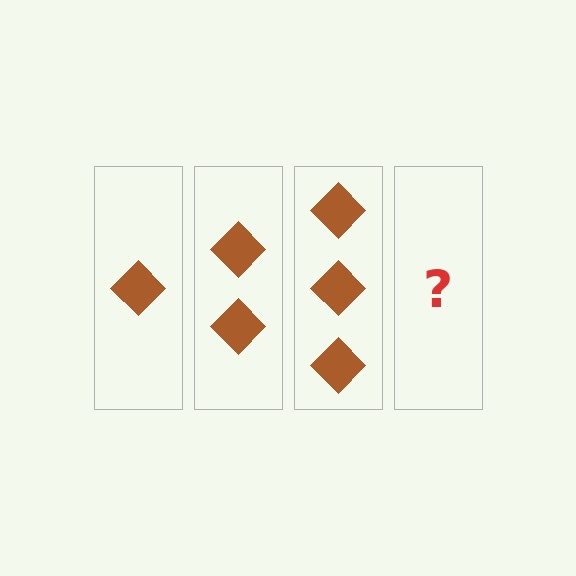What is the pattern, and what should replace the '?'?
The pattern is that each step adds one more diamond. The '?' should be 4 diamonds.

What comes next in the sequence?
The next element should be 4 diamonds.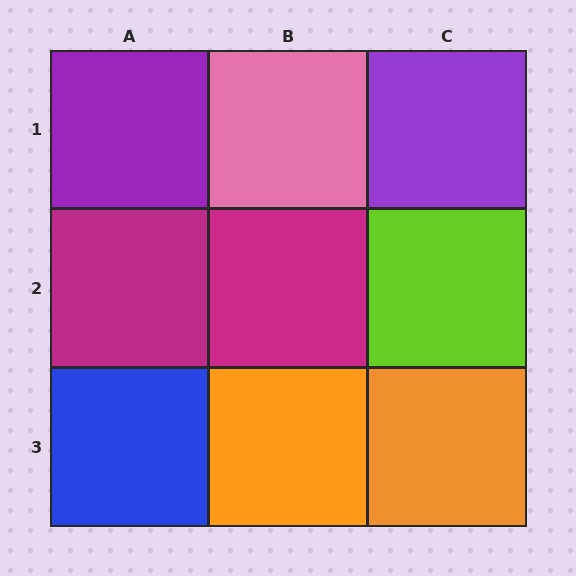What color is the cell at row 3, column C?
Orange.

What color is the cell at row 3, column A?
Blue.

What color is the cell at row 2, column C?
Lime.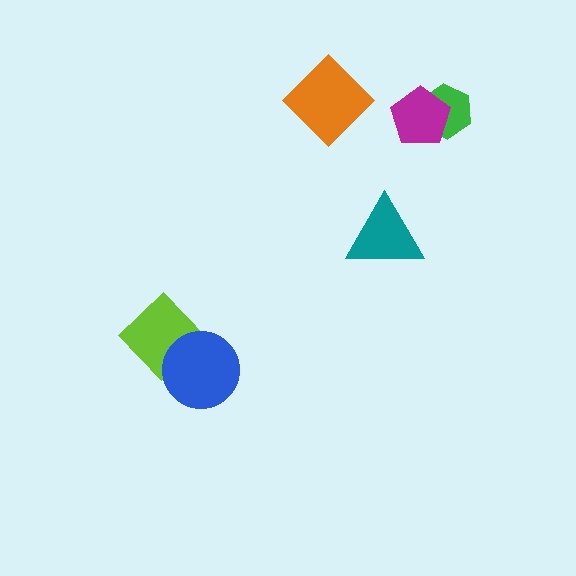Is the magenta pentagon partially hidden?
No, no other shape covers it.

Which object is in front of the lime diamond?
The blue circle is in front of the lime diamond.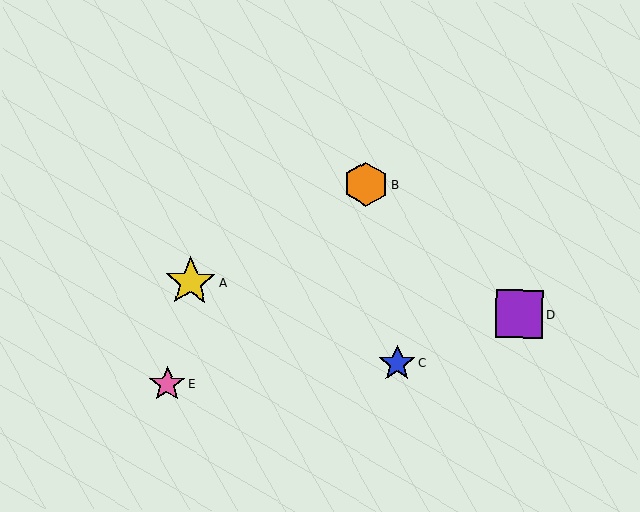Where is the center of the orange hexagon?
The center of the orange hexagon is at (366, 184).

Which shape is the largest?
The yellow star (labeled A) is the largest.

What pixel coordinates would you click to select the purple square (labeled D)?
Click at (519, 314) to select the purple square D.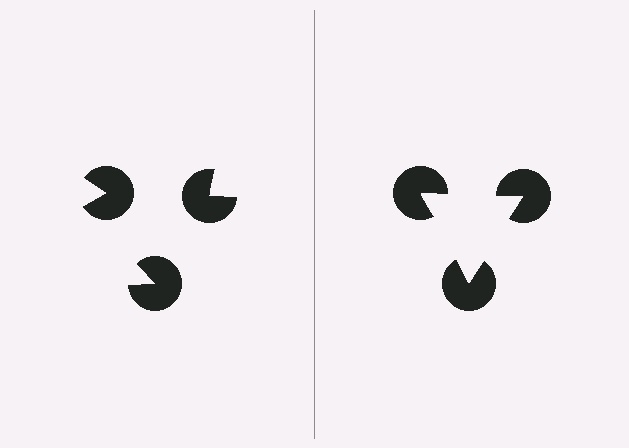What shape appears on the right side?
An illusory triangle.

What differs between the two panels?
The pac-man discs are positioned identically on both sides; only the wedge orientations differ. On the right they align to a triangle; on the left they are misaligned.